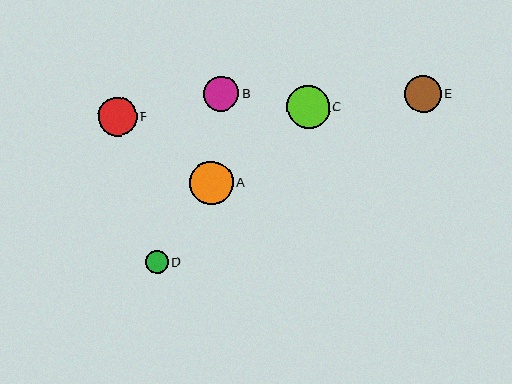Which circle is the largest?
Circle A is the largest with a size of approximately 43 pixels.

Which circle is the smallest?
Circle D is the smallest with a size of approximately 22 pixels.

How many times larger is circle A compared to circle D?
Circle A is approximately 1.9 times the size of circle D.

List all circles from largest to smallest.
From largest to smallest: A, C, F, E, B, D.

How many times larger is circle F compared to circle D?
Circle F is approximately 1.7 times the size of circle D.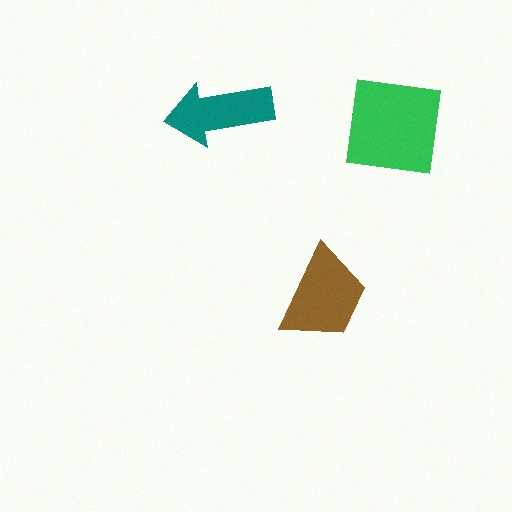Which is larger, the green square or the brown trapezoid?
The green square.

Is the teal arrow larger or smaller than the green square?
Smaller.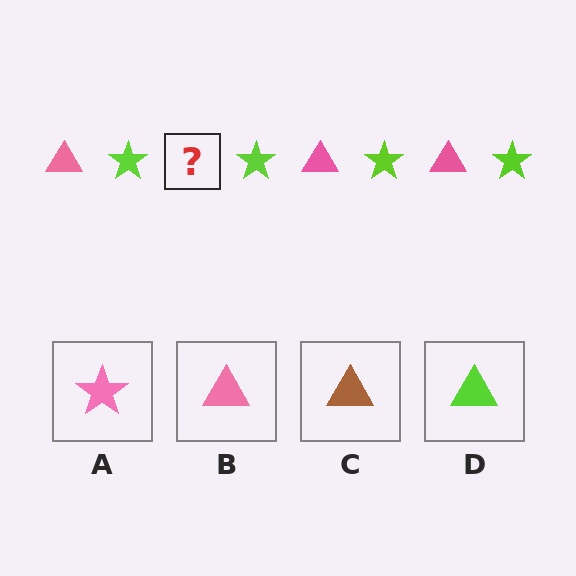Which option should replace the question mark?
Option B.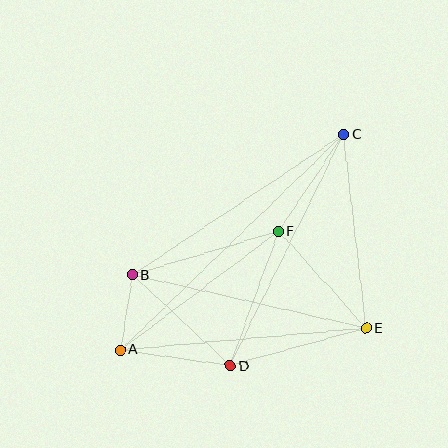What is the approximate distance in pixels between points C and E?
The distance between C and E is approximately 195 pixels.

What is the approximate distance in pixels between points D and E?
The distance between D and E is approximately 141 pixels.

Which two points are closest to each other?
Points A and B are closest to each other.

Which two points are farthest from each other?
Points A and C are farthest from each other.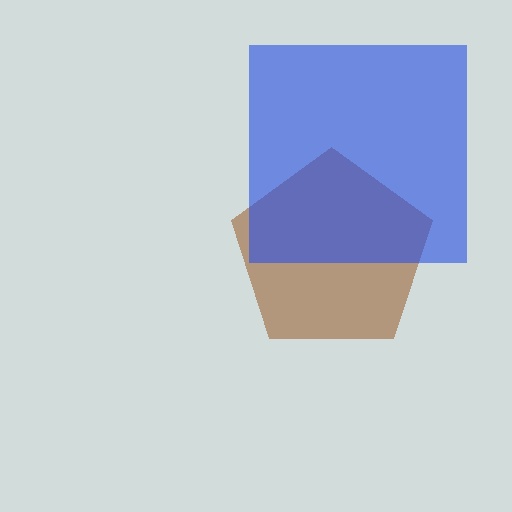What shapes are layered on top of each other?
The layered shapes are: a brown pentagon, a blue square.